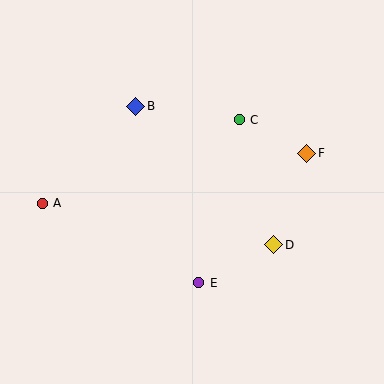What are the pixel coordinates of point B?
Point B is at (136, 106).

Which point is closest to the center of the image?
Point C at (239, 120) is closest to the center.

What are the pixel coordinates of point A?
Point A is at (42, 203).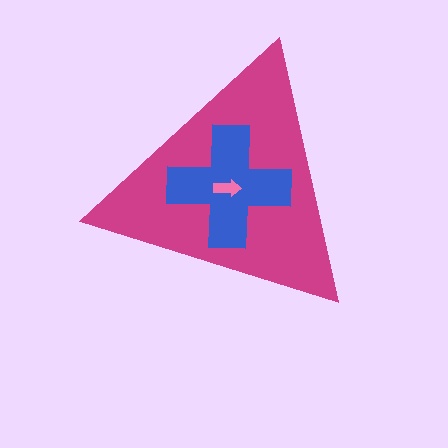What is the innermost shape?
The pink arrow.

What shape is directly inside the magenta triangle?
The blue cross.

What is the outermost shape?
The magenta triangle.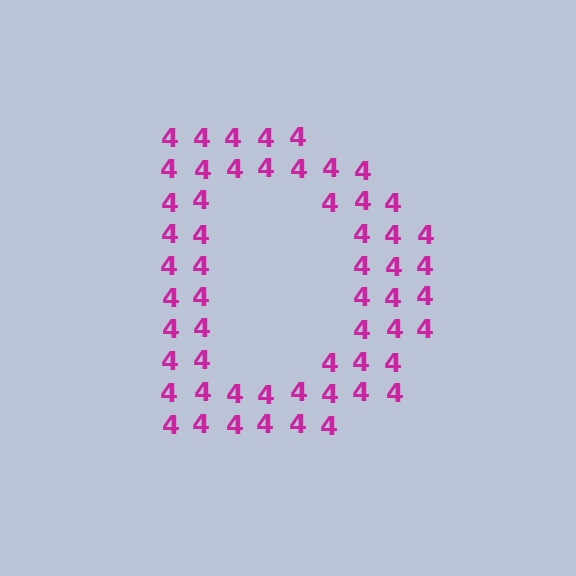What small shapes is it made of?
It is made of small digit 4's.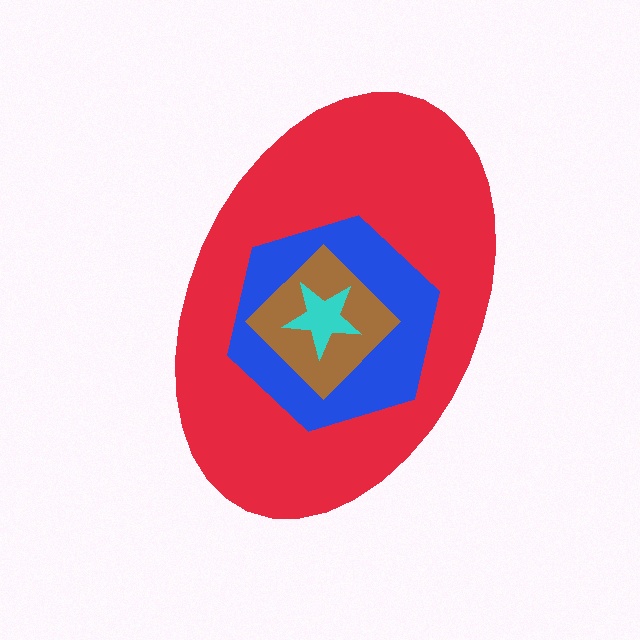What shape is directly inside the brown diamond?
The cyan star.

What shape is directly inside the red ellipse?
The blue hexagon.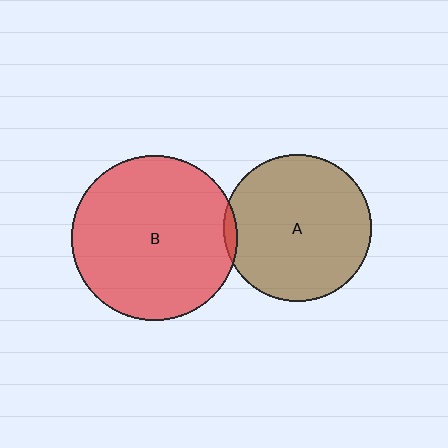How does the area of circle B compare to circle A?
Approximately 1.3 times.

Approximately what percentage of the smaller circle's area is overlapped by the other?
Approximately 5%.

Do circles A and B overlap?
Yes.